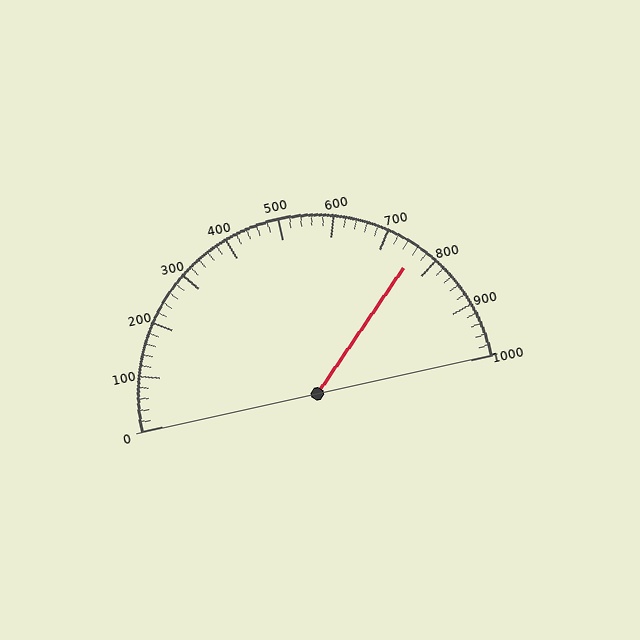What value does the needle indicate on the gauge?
The needle indicates approximately 760.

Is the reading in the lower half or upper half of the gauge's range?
The reading is in the upper half of the range (0 to 1000).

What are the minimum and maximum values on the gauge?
The gauge ranges from 0 to 1000.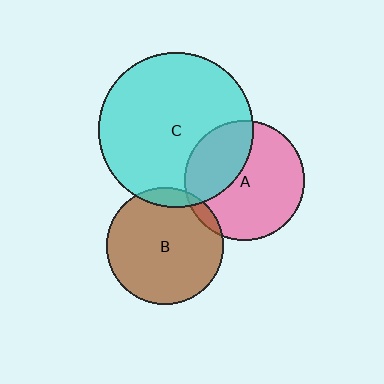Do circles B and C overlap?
Yes.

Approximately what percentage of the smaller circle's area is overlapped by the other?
Approximately 10%.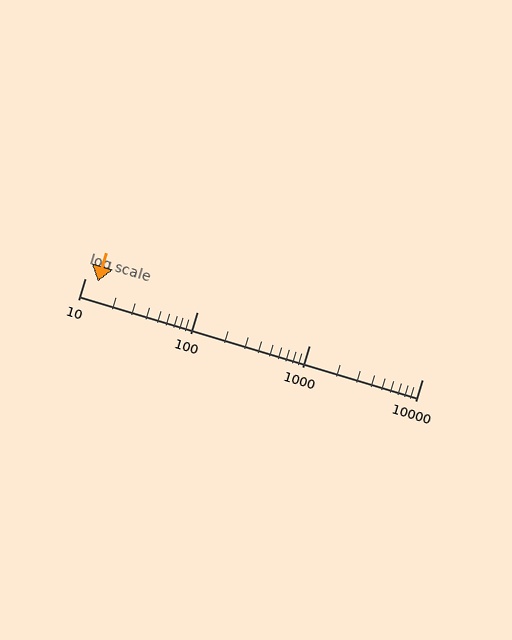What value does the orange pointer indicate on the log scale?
The pointer indicates approximately 13.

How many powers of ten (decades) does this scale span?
The scale spans 3 decades, from 10 to 10000.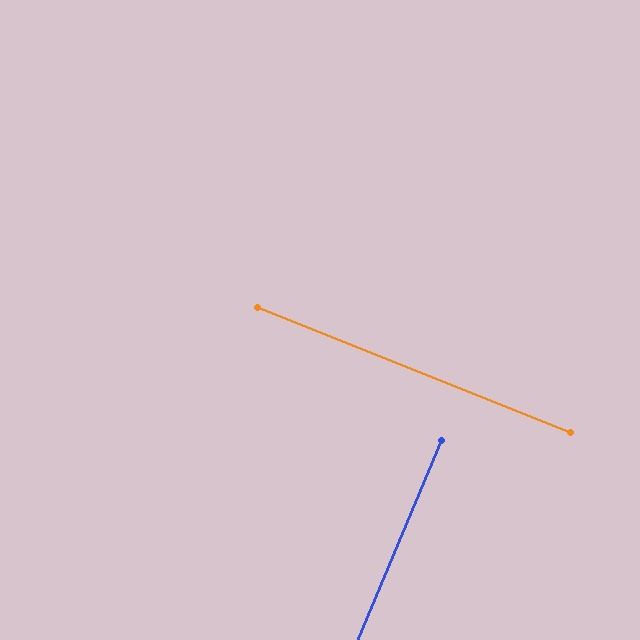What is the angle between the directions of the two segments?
Approximately 89 degrees.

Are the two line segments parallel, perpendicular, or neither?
Perpendicular — they meet at approximately 89°.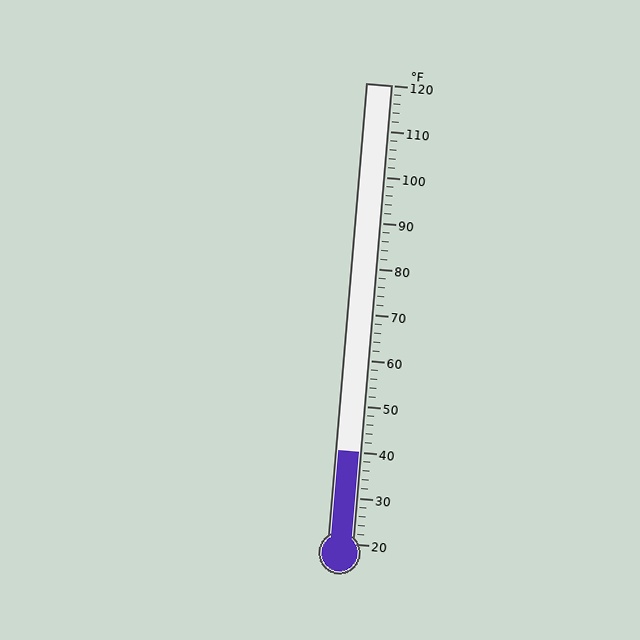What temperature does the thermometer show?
The thermometer shows approximately 40°F.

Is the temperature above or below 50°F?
The temperature is below 50°F.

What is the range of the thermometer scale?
The thermometer scale ranges from 20°F to 120°F.